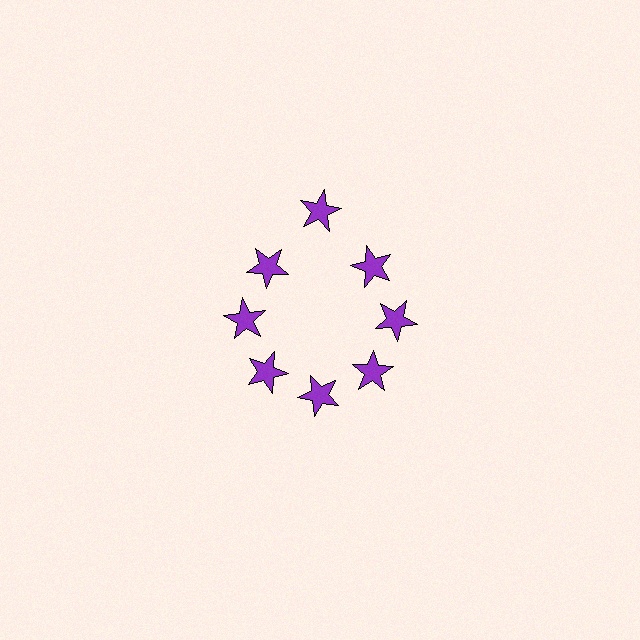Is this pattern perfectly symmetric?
No. The 8 purple stars are arranged in a ring, but one element near the 12 o'clock position is pushed outward from the center, breaking the 8-fold rotational symmetry.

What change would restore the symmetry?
The symmetry would be restored by moving it inward, back onto the ring so that all 8 stars sit at equal angles and equal distance from the center.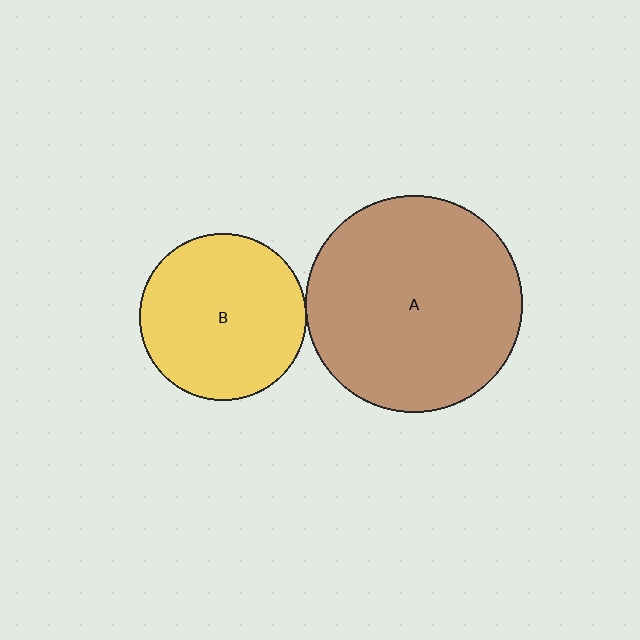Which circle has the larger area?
Circle A (brown).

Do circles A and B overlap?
Yes.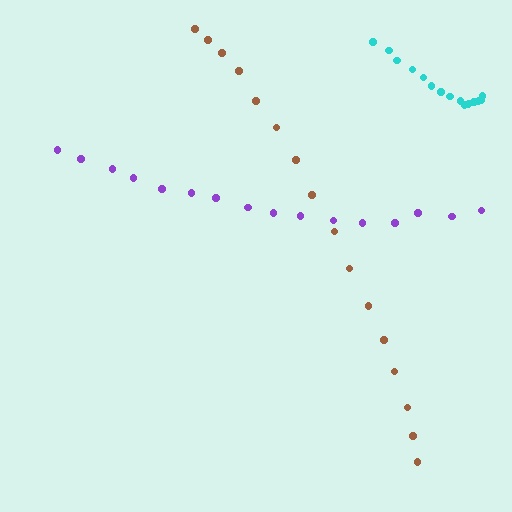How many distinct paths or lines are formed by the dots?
There are 3 distinct paths.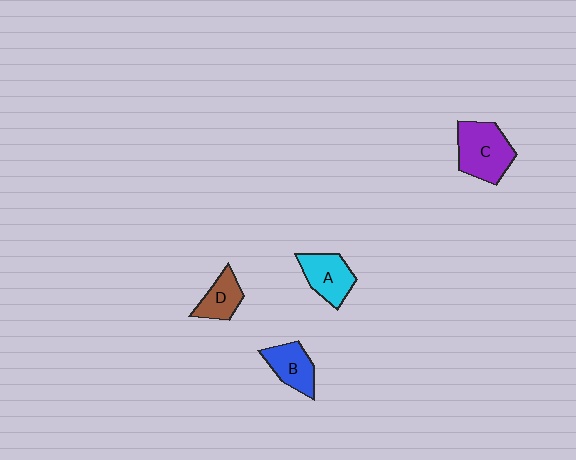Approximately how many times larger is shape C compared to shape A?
Approximately 1.4 times.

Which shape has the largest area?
Shape C (purple).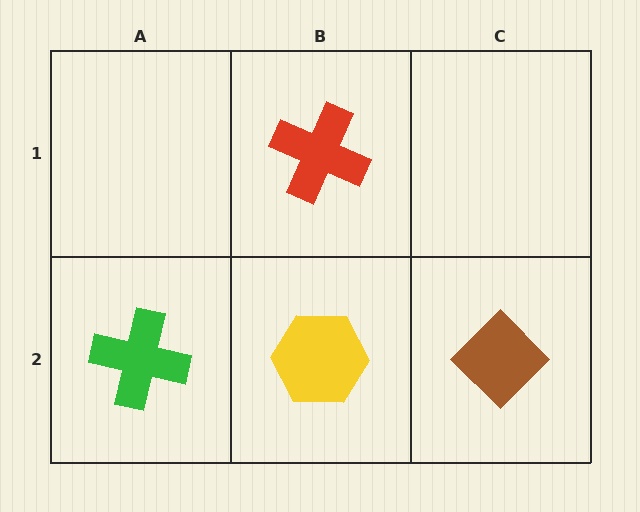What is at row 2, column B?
A yellow hexagon.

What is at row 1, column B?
A red cross.